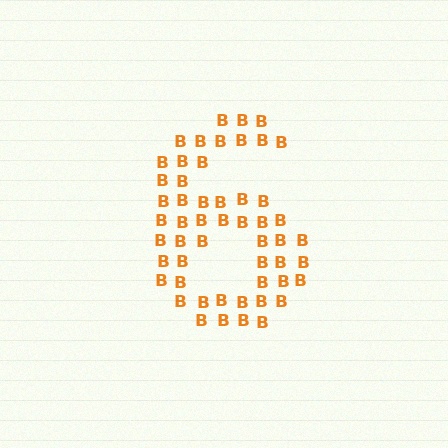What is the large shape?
The large shape is the digit 6.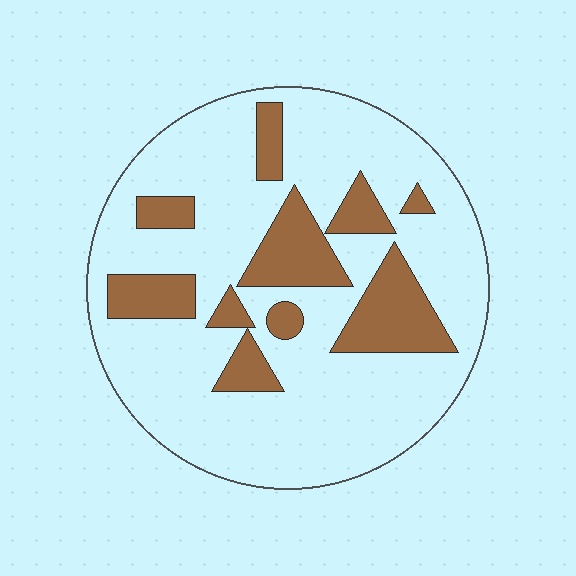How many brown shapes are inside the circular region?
10.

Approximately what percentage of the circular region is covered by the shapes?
Approximately 25%.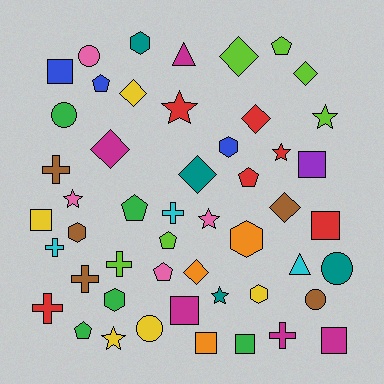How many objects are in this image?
There are 50 objects.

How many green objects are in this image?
There are 5 green objects.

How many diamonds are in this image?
There are 8 diamonds.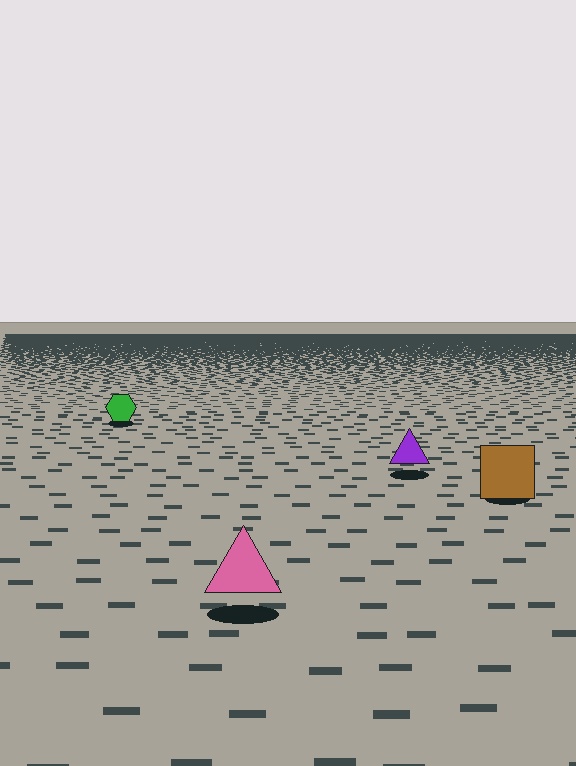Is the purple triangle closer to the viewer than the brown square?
No. The brown square is closer — you can tell from the texture gradient: the ground texture is coarser near it.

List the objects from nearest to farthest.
From nearest to farthest: the pink triangle, the brown square, the purple triangle, the green hexagon.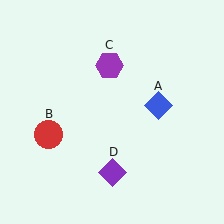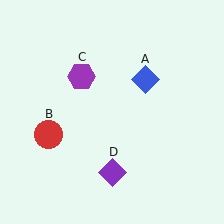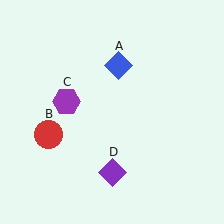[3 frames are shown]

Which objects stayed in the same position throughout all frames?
Red circle (object B) and purple diamond (object D) remained stationary.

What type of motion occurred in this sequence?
The blue diamond (object A), purple hexagon (object C) rotated counterclockwise around the center of the scene.